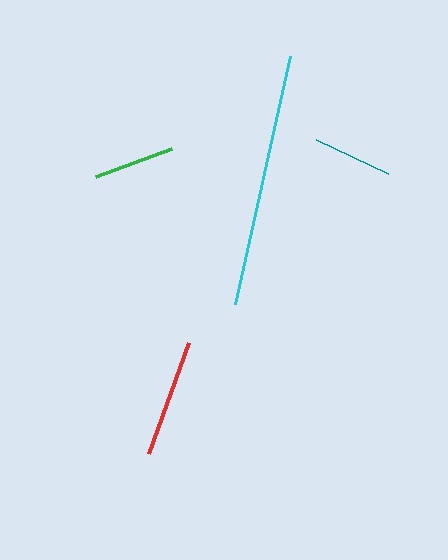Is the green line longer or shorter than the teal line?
The green line is longer than the teal line.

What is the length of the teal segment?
The teal segment is approximately 80 pixels long.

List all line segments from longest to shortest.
From longest to shortest: cyan, red, green, teal.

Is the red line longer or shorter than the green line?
The red line is longer than the green line.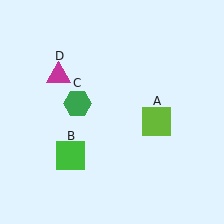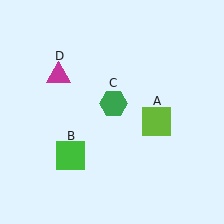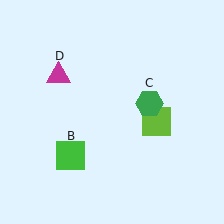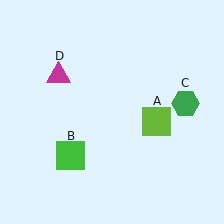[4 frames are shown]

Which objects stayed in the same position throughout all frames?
Lime square (object A) and green square (object B) and magenta triangle (object D) remained stationary.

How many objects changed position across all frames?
1 object changed position: green hexagon (object C).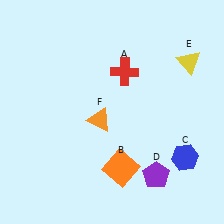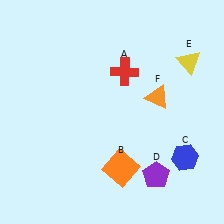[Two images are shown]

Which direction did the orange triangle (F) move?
The orange triangle (F) moved right.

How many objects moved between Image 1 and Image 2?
1 object moved between the two images.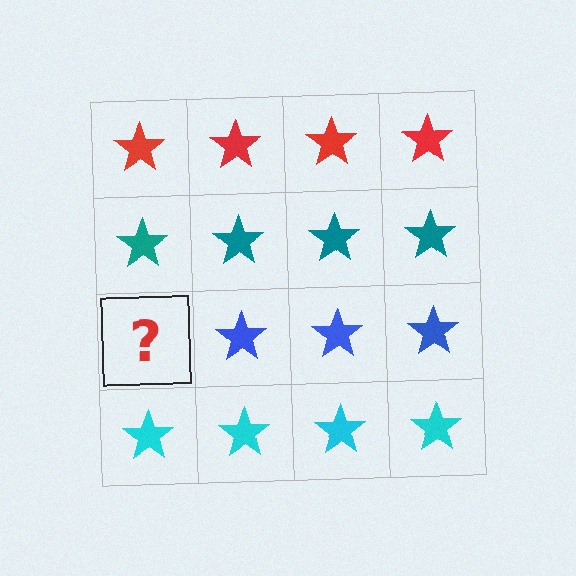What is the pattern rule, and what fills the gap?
The rule is that each row has a consistent color. The gap should be filled with a blue star.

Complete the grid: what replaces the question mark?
The question mark should be replaced with a blue star.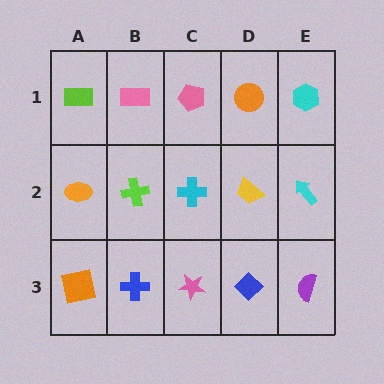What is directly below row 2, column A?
An orange square.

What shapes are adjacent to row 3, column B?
A lime cross (row 2, column B), an orange square (row 3, column A), a pink star (row 3, column C).